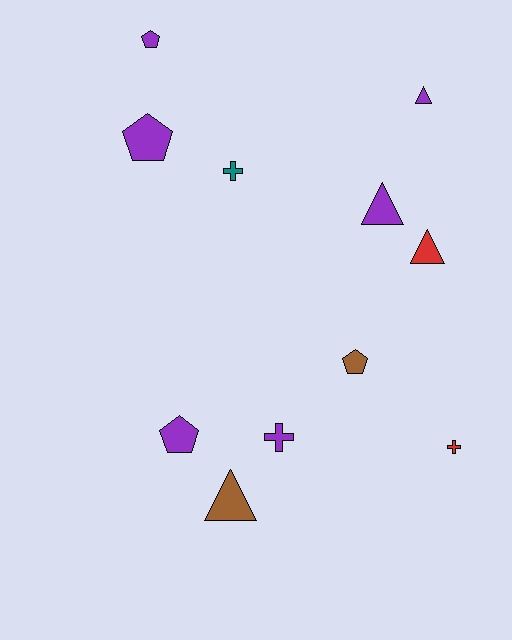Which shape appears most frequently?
Pentagon, with 4 objects.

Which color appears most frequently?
Purple, with 6 objects.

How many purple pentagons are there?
There are 3 purple pentagons.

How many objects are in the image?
There are 11 objects.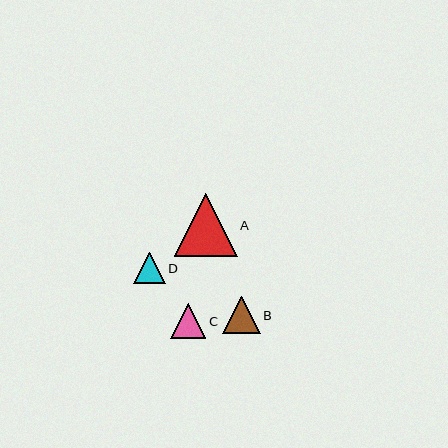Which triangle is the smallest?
Triangle D is the smallest with a size of approximately 31 pixels.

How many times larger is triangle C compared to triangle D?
Triangle C is approximately 1.1 times the size of triangle D.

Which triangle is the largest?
Triangle A is the largest with a size of approximately 63 pixels.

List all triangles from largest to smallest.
From largest to smallest: A, B, C, D.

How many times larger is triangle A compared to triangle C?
Triangle A is approximately 1.8 times the size of triangle C.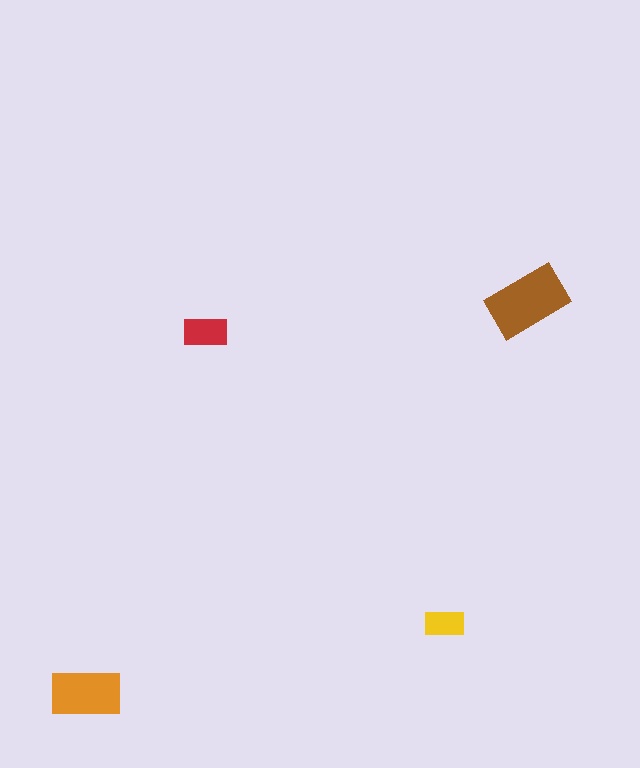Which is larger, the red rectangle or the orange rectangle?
The orange one.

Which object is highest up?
The brown rectangle is topmost.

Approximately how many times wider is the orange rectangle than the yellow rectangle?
About 2 times wider.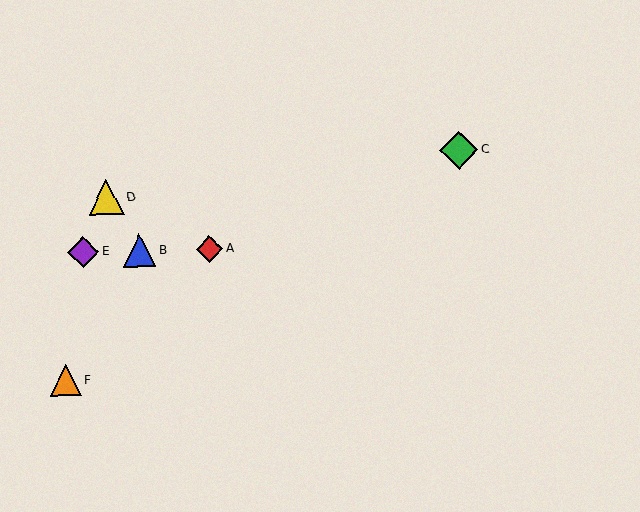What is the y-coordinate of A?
Object A is at y≈249.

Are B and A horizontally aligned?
Yes, both are at y≈250.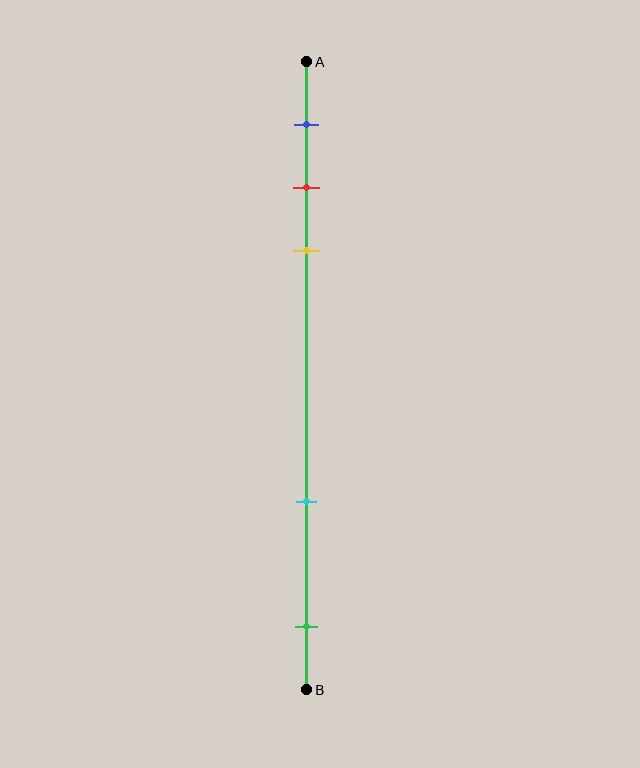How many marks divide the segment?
There are 5 marks dividing the segment.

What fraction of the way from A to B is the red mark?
The red mark is approximately 20% (0.2) of the way from A to B.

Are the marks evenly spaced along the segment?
No, the marks are not evenly spaced.